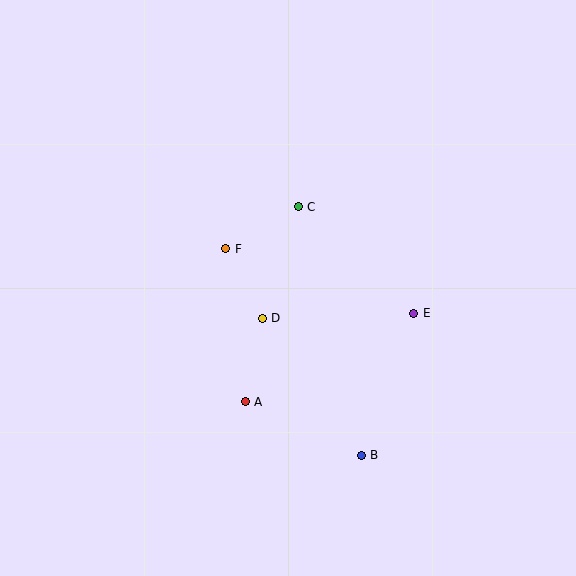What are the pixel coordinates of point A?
Point A is at (245, 402).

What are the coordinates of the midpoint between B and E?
The midpoint between B and E is at (388, 384).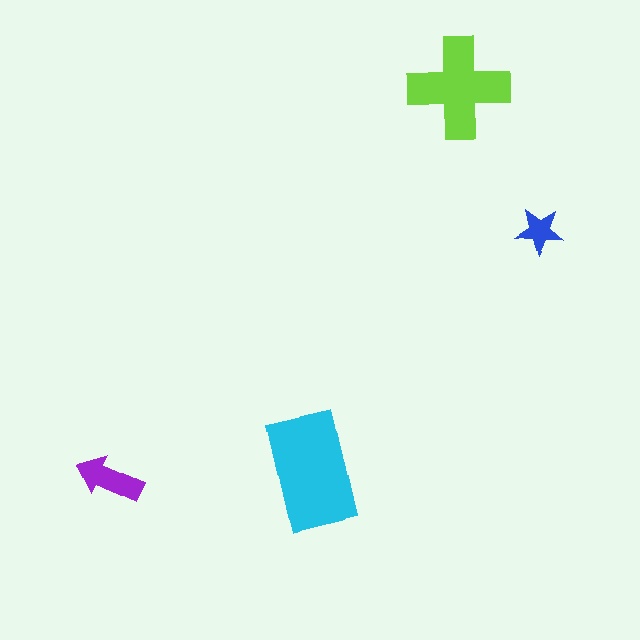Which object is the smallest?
The blue star.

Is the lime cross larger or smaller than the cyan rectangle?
Smaller.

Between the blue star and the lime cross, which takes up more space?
The lime cross.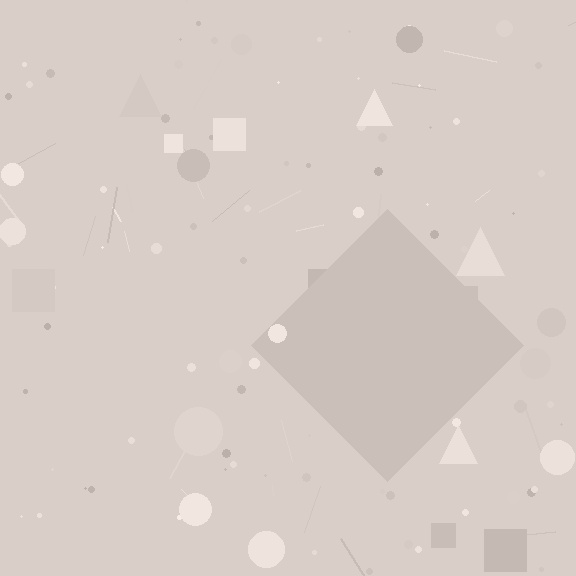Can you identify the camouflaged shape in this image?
The camouflaged shape is a diamond.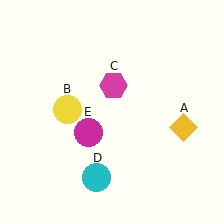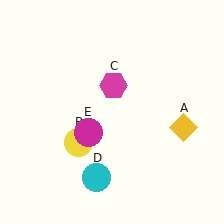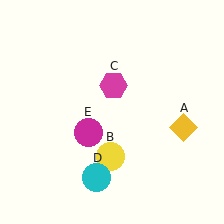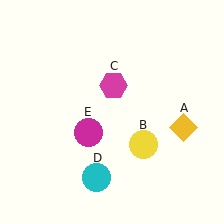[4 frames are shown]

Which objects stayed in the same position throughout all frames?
Yellow diamond (object A) and magenta hexagon (object C) and cyan circle (object D) and magenta circle (object E) remained stationary.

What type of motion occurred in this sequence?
The yellow circle (object B) rotated counterclockwise around the center of the scene.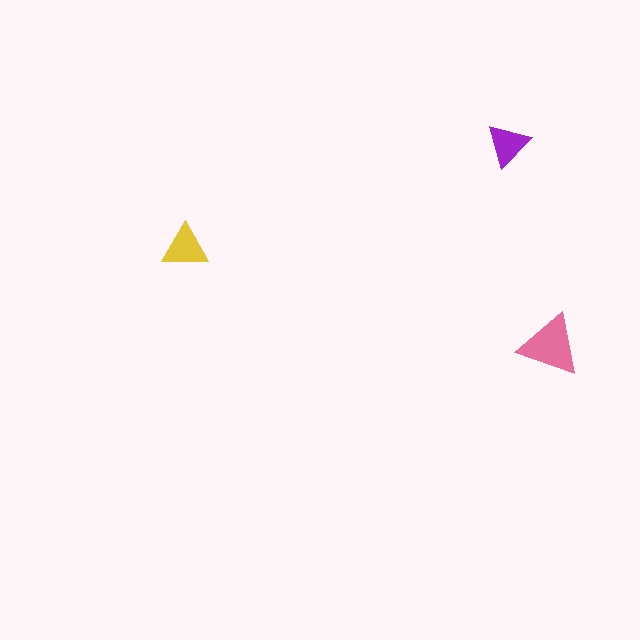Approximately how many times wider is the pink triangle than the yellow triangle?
About 1.5 times wider.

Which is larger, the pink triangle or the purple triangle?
The pink one.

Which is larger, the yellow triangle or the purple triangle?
The yellow one.